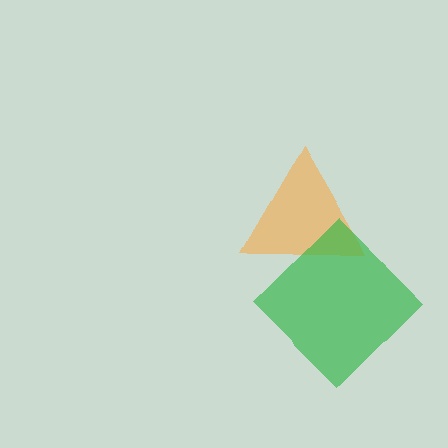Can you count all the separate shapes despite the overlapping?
Yes, there are 2 separate shapes.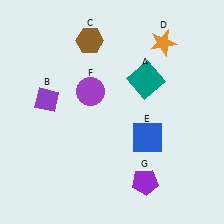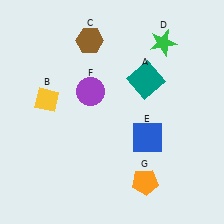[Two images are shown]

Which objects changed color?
B changed from purple to yellow. D changed from orange to green. G changed from purple to orange.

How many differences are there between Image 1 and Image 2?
There are 3 differences between the two images.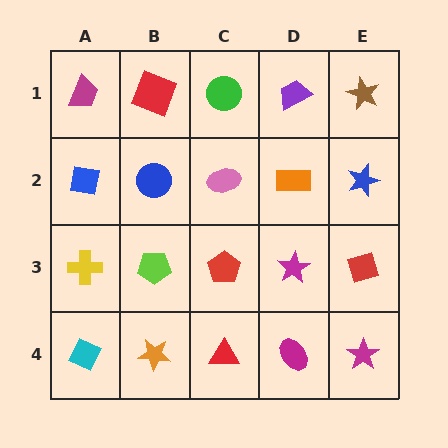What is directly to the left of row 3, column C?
A lime pentagon.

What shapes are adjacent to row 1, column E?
A blue star (row 2, column E), a purple trapezoid (row 1, column D).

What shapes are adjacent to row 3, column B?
A blue circle (row 2, column B), an orange star (row 4, column B), a yellow cross (row 3, column A), a red pentagon (row 3, column C).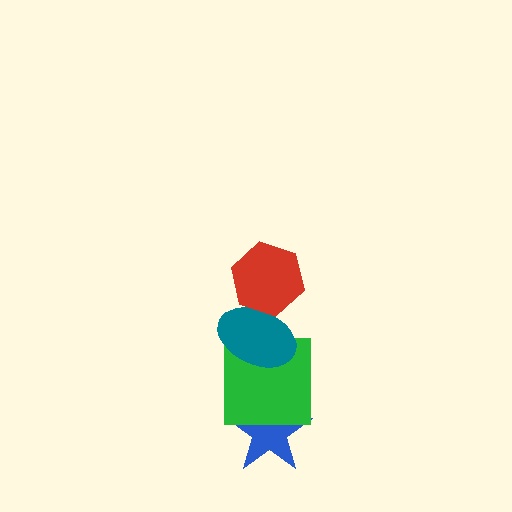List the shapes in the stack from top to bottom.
From top to bottom: the red hexagon, the teal ellipse, the green square, the blue star.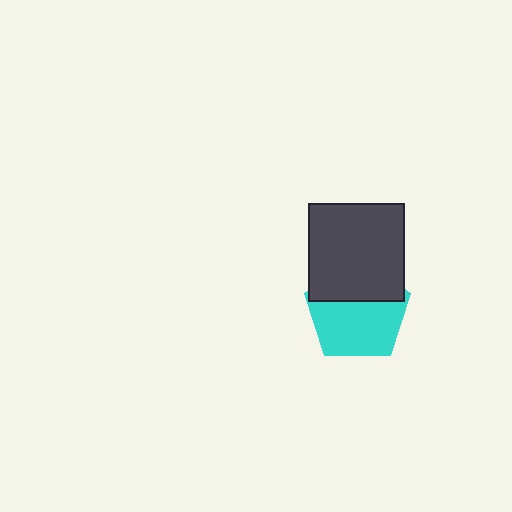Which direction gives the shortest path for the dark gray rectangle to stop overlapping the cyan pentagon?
Moving up gives the shortest separation.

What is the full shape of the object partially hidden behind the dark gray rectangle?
The partially hidden object is a cyan pentagon.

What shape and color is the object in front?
The object in front is a dark gray rectangle.